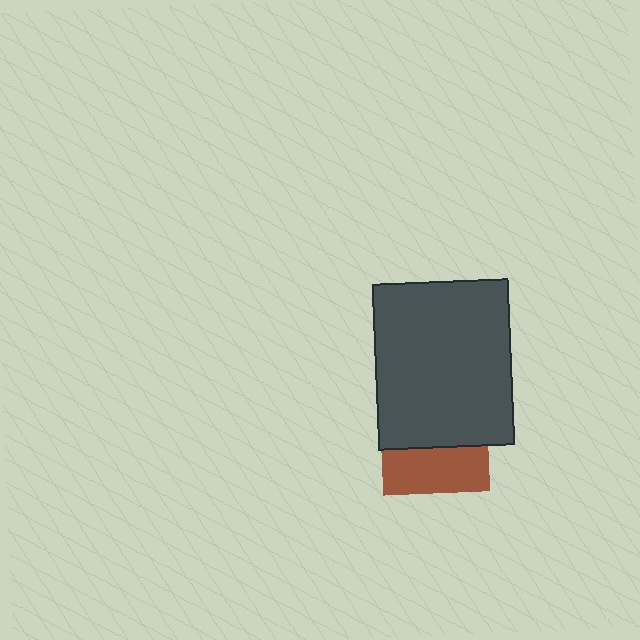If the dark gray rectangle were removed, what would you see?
You would see the complete brown square.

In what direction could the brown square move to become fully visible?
The brown square could move down. That would shift it out from behind the dark gray rectangle entirely.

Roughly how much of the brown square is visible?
A small part of it is visible (roughly 42%).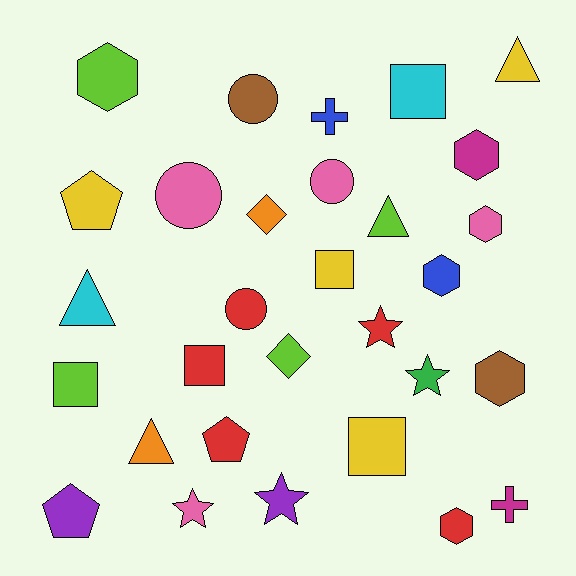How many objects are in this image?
There are 30 objects.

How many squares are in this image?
There are 5 squares.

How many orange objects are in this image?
There are 2 orange objects.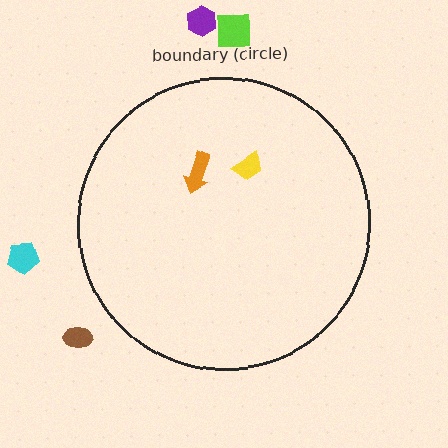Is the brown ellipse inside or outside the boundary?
Outside.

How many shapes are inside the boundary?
2 inside, 4 outside.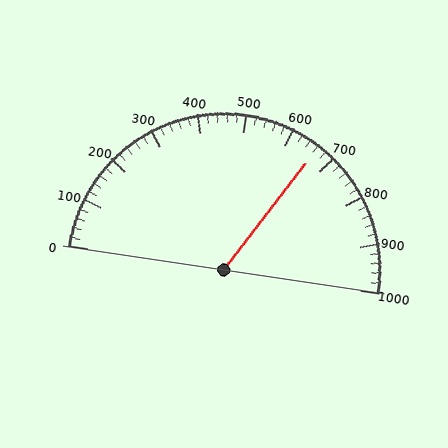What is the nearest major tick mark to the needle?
The nearest major tick mark is 700.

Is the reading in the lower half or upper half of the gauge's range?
The reading is in the upper half of the range (0 to 1000).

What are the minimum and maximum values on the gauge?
The gauge ranges from 0 to 1000.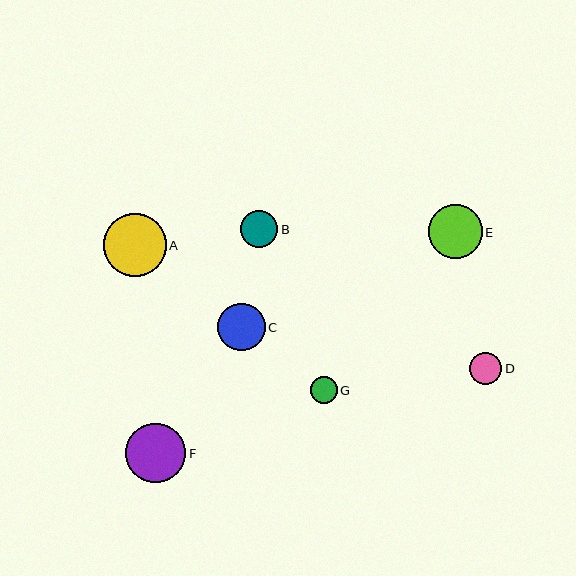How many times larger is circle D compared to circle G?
Circle D is approximately 1.2 times the size of circle G.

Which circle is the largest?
Circle A is the largest with a size of approximately 63 pixels.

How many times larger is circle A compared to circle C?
Circle A is approximately 1.3 times the size of circle C.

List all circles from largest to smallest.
From largest to smallest: A, F, E, C, B, D, G.